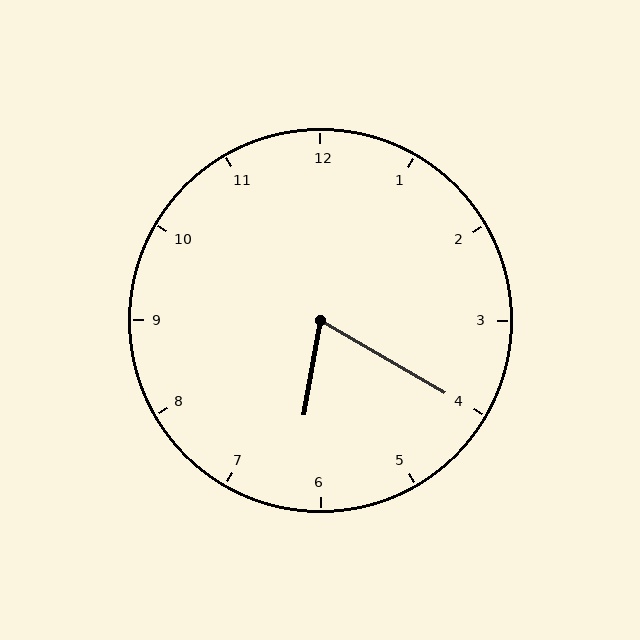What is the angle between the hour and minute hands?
Approximately 70 degrees.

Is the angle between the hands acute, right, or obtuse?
It is acute.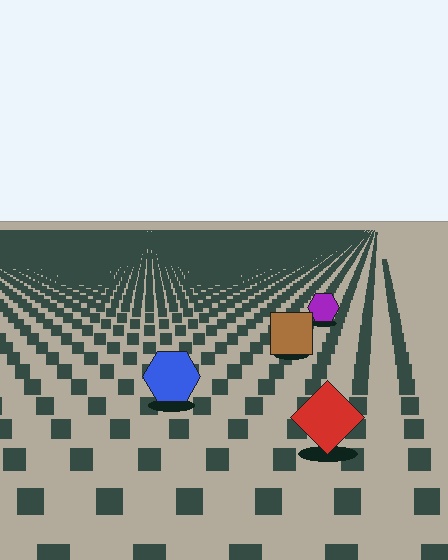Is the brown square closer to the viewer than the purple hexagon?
Yes. The brown square is closer — you can tell from the texture gradient: the ground texture is coarser near it.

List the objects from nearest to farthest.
From nearest to farthest: the red diamond, the blue hexagon, the brown square, the purple hexagon.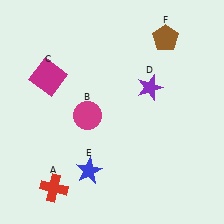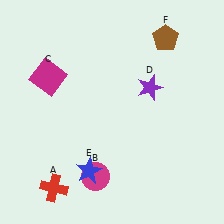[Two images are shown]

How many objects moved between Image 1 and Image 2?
1 object moved between the two images.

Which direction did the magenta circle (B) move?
The magenta circle (B) moved down.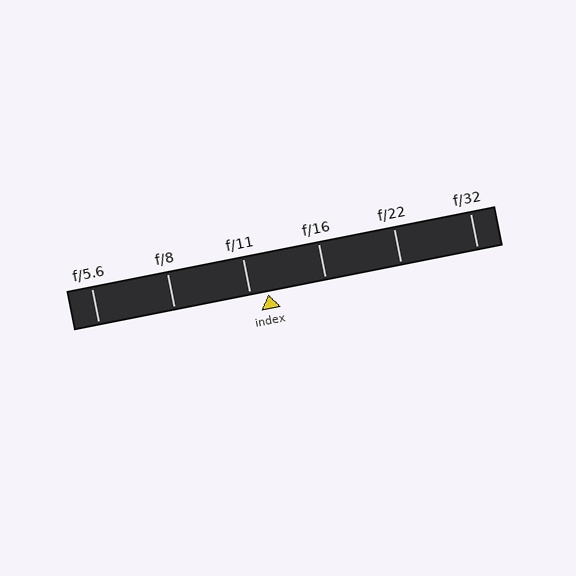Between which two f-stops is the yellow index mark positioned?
The index mark is between f/11 and f/16.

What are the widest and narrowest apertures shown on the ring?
The widest aperture shown is f/5.6 and the narrowest is f/32.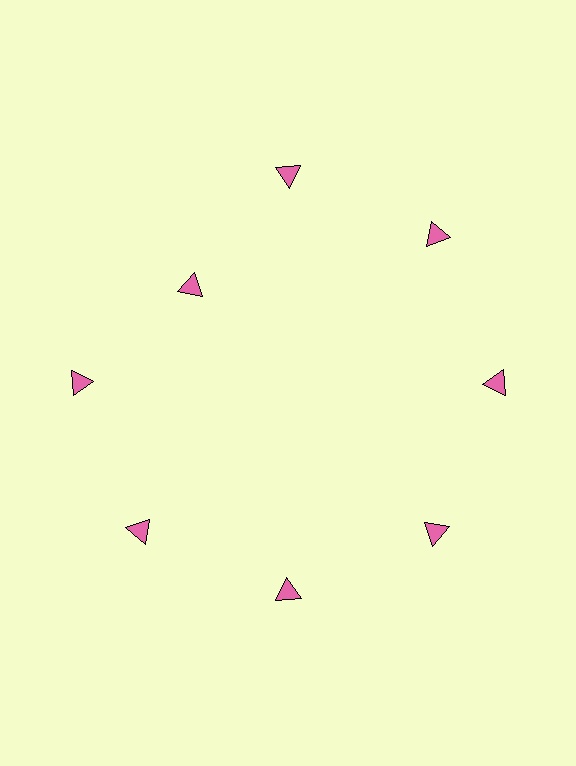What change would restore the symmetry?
The symmetry would be restored by moving it outward, back onto the ring so that all 8 triangles sit at equal angles and equal distance from the center.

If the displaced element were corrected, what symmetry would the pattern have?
It would have 8-fold rotational symmetry — the pattern would map onto itself every 45 degrees.